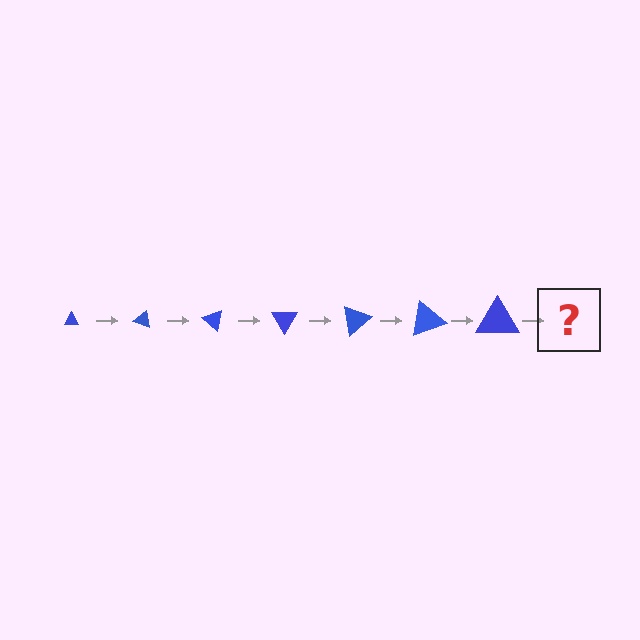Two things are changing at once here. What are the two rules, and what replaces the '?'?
The two rules are that the triangle grows larger each step and it rotates 20 degrees each step. The '?' should be a triangle, larger than the previous one and rotated 140 degrees from the start.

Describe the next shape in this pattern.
It should be a triangle, larger than the previous one and rotated 140 degrees from the start.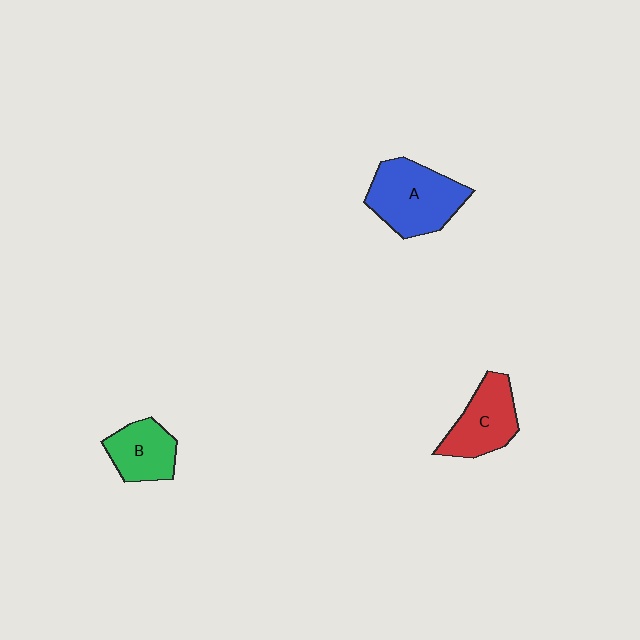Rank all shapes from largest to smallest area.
From largest to smallest: A (blue), C (red), B (green).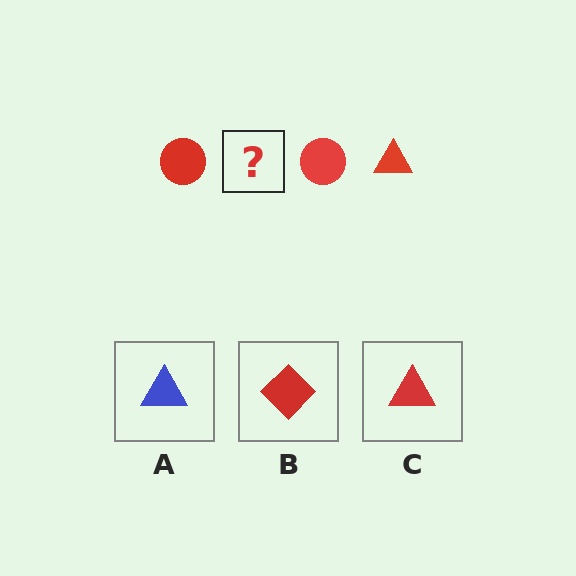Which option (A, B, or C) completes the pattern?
C.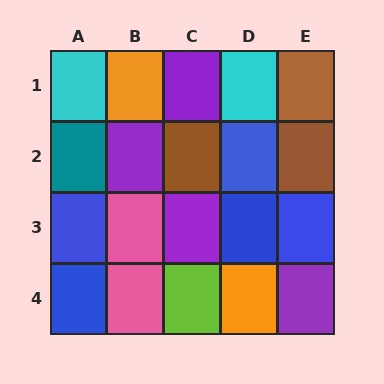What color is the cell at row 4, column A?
Blue.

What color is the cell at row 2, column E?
Brown.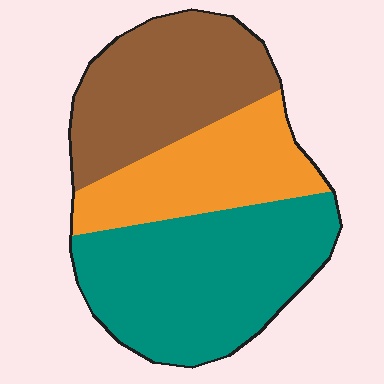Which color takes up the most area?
Teal, at roughly 45%.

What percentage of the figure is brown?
Brown takes up between a quarter and a half of the figure.